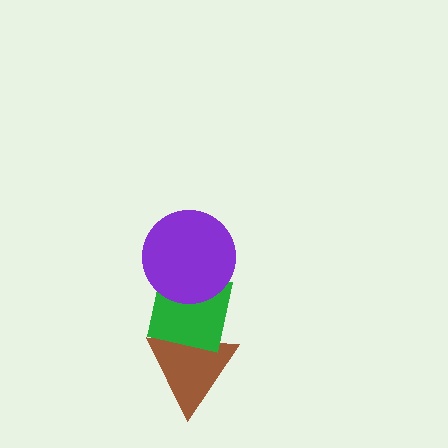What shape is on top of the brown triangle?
The green square is on top of the brown triangle.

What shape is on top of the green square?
The purple circle is on top of the green square.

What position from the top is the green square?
The green square is 2nd from the top.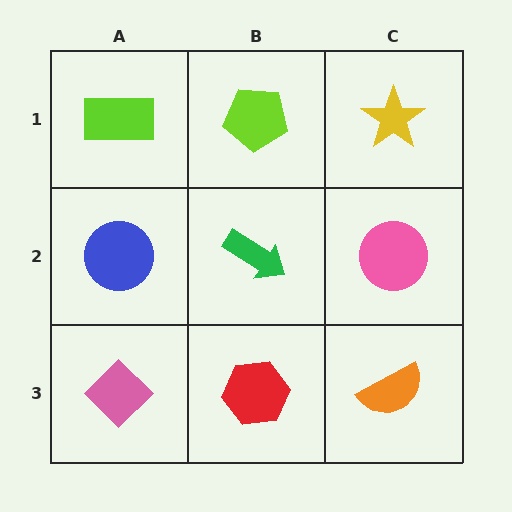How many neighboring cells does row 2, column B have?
4.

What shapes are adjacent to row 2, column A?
A lime rectangle (row 1, column A), a pink diamond (row 3, column A), a green arrow (row 2, column B).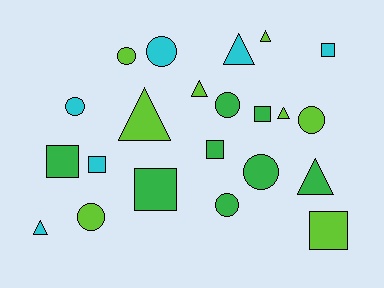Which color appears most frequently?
Lime, with 8 objects.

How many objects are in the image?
There are 22 objects.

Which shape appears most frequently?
Circle, with 8 objects.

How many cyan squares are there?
There are 2 cyan squares.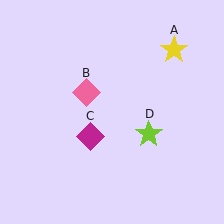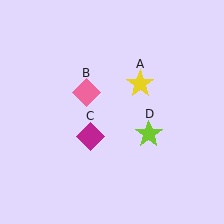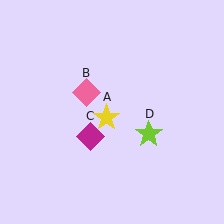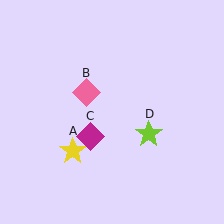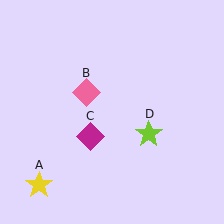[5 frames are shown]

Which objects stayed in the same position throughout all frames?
Pink diamond (object B) and magenta diamond (object C) and lime star (object D) remained stationary.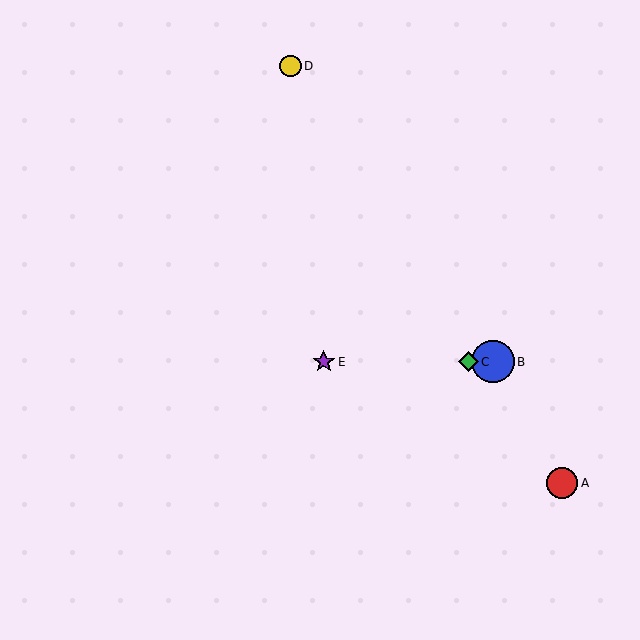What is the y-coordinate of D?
Object D is at y≈66.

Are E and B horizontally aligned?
Yes, both are at y≈362.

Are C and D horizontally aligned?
No, C is at y≈362 and D is at y≈66.